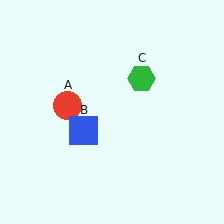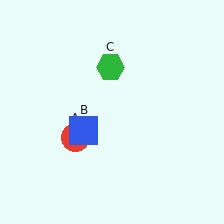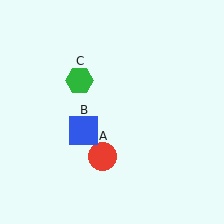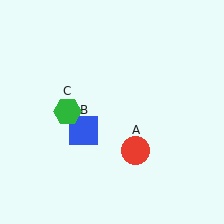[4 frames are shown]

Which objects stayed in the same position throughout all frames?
Blue square (object B) remained stationary.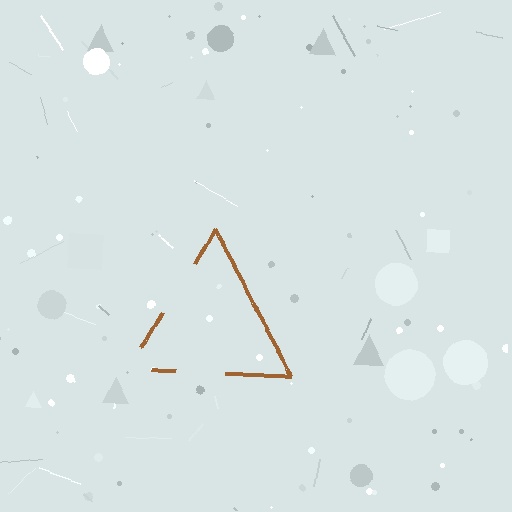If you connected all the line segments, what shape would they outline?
They would outline a triangle.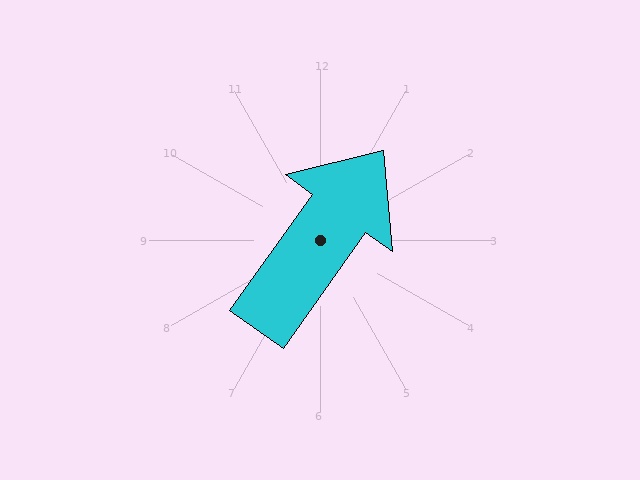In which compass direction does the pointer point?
Northeast.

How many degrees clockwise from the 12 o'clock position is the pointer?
Approximately 35 degrees.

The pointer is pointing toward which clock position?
Roughly 1 o'clock.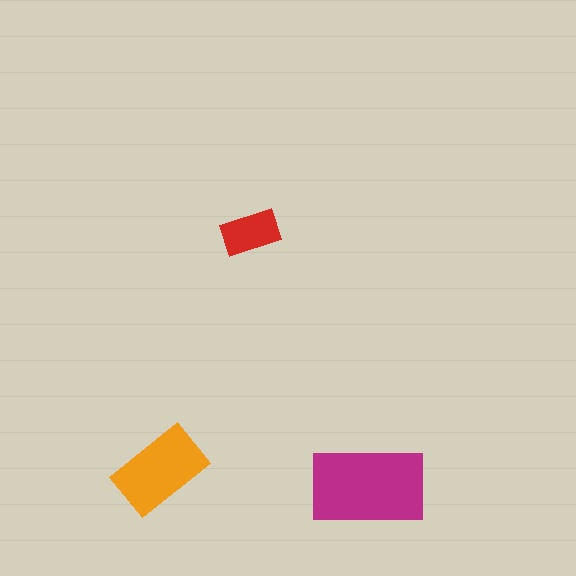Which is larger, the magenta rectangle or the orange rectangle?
The magenta one.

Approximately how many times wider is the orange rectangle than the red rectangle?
About 1.5 times wider.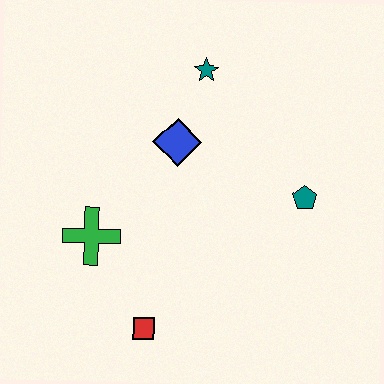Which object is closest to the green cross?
The red square is closest to the green cross.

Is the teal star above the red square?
Yes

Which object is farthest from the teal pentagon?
The green cross is farthest from the teal pentagon.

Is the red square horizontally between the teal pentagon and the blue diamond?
No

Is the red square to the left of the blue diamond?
Yes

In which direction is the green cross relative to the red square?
The green cross is above the red square.